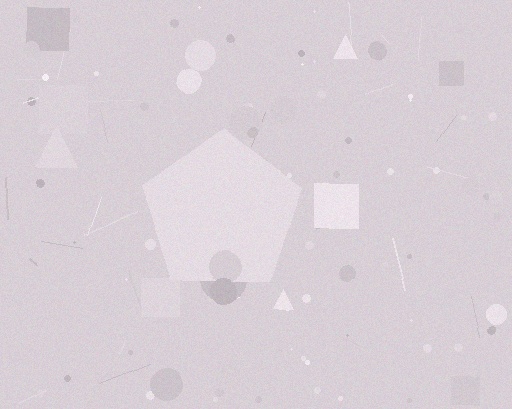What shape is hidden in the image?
A pentagon is hidden in the image.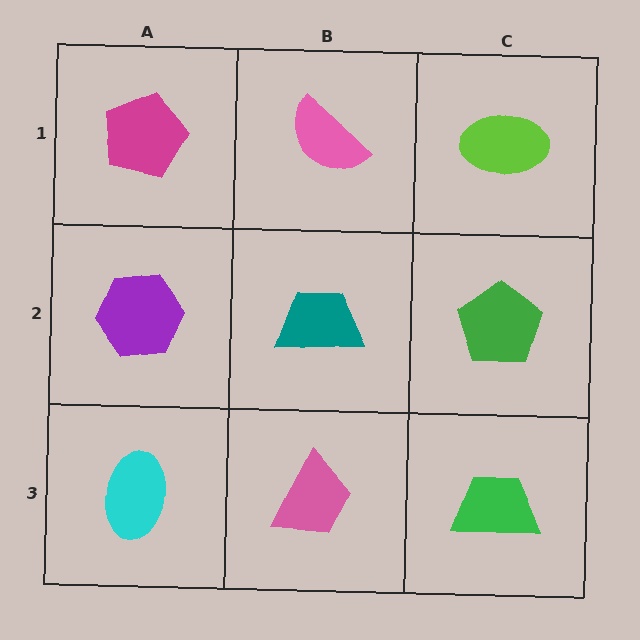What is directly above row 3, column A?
A purple hexagon.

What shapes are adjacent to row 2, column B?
A pink semicircle (row 1, column B), a pink trapezoid (row 3, column B), a purple hexagon (row 2, column A), a green pentagon (row 2, column C).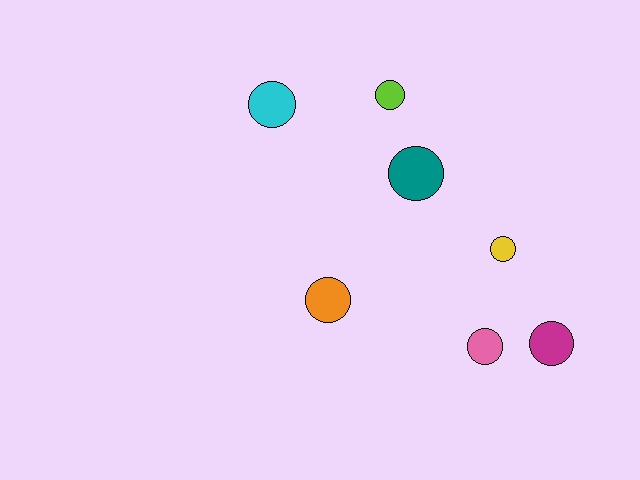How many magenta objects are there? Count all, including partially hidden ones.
There is 1 magenta object.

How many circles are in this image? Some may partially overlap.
There are 7 circles.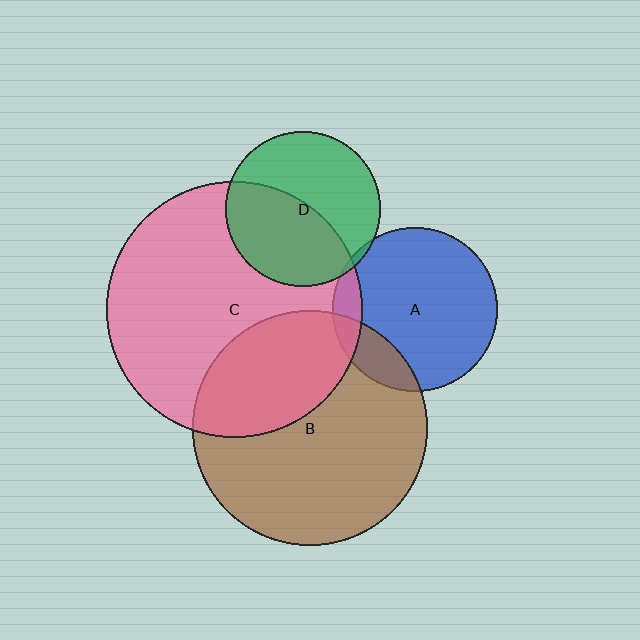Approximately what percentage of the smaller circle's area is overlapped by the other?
Approximately 35%.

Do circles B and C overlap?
Yes.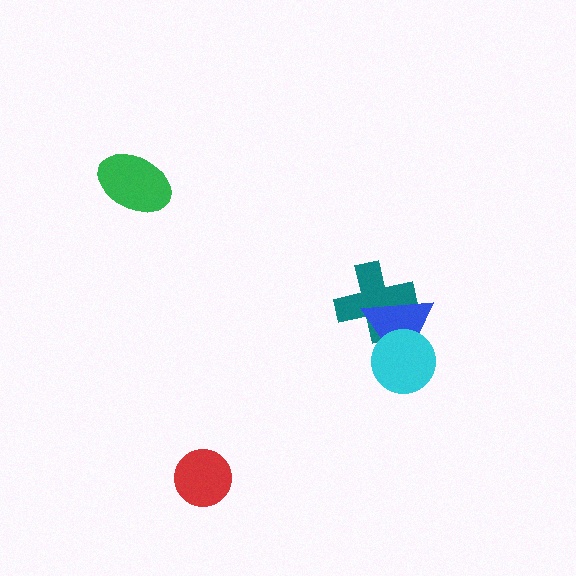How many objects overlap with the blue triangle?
2 objects overlap with the blue triangle.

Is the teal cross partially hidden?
Yes, it is partially covered by another shape.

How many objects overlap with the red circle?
0 objects overlap with the red circle.